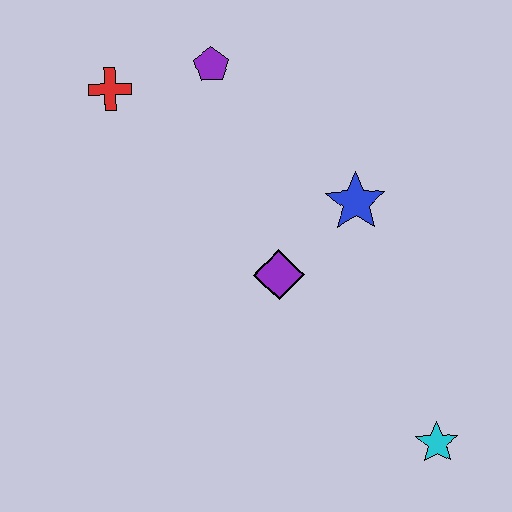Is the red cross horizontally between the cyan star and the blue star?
No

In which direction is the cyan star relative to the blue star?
The cyan star is below the blue star.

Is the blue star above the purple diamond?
Yes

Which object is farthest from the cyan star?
The red cross is farthest from the cyan star.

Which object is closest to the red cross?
The purple pentagon is closest to the red cross.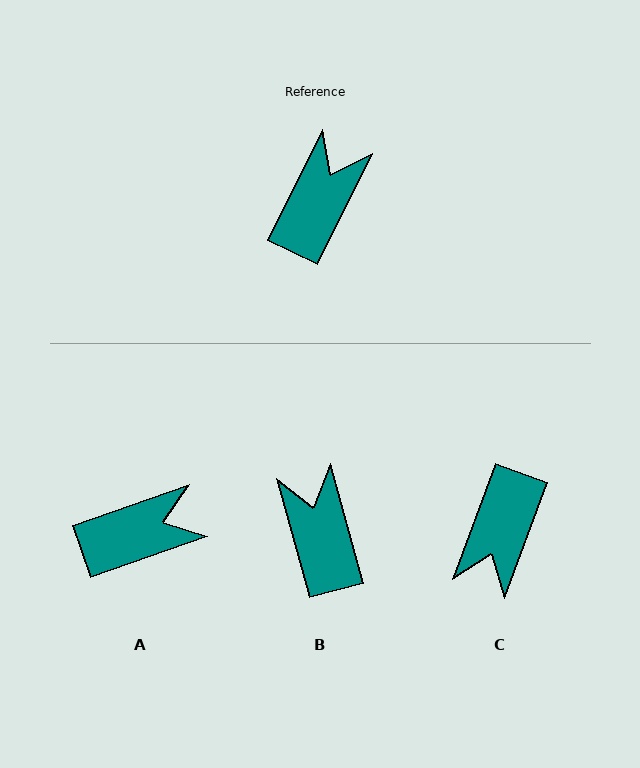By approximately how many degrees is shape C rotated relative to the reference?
Approximately 174 degrees clockwise.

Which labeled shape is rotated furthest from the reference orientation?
C, about 174 degrees away.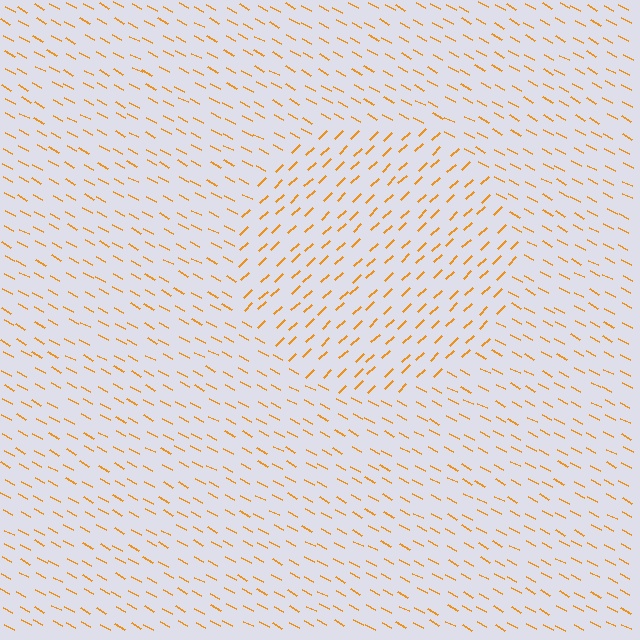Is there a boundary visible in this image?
Yes, there is a texture boundary formed by a change in line orientation.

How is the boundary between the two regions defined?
The boundary is defined purely by a change in line orientation (approximately 72 degrees difference). All lines are the same color and thickness.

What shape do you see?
I see a circle.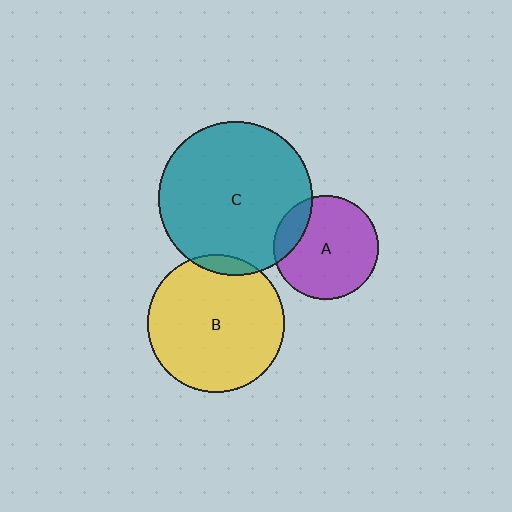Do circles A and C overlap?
Yes.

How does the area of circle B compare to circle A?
Approximately 1.7 times.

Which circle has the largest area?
Circle C (teal).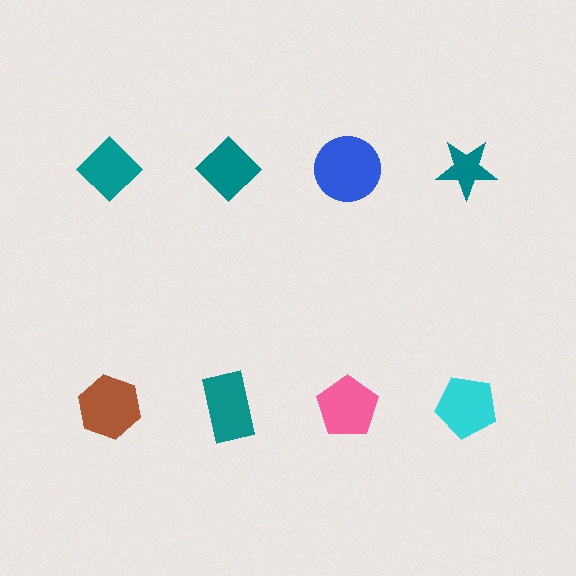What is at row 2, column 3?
A pink pentagon.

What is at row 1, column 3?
A blue circle.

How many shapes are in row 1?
4 shapes.